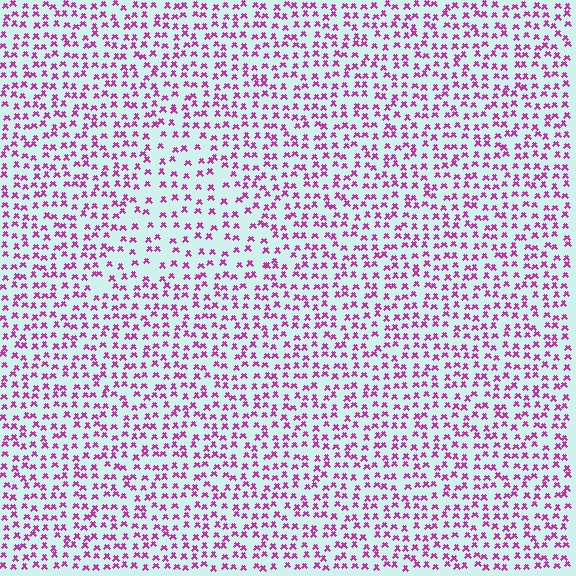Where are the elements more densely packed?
The elements are more densely packed outside the triangle boundary.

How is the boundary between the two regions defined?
The boundary is defined by a change in element density (approximately 1.6x ratio). All elements are the same color, size, and shape.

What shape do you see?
I see a triangle.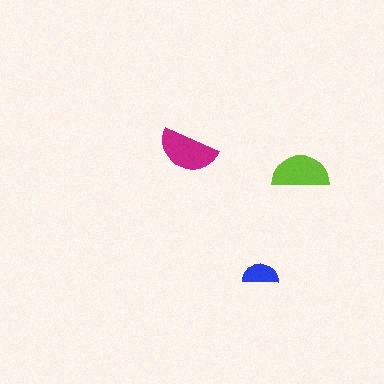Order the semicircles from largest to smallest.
the magenta one, the lime one, the blue one.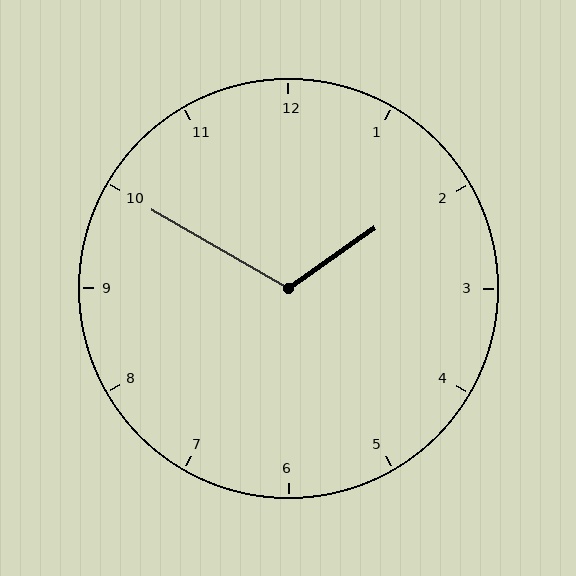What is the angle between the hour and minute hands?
Approximately 115 degrees.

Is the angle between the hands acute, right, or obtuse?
It is obtuse.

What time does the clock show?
1:50.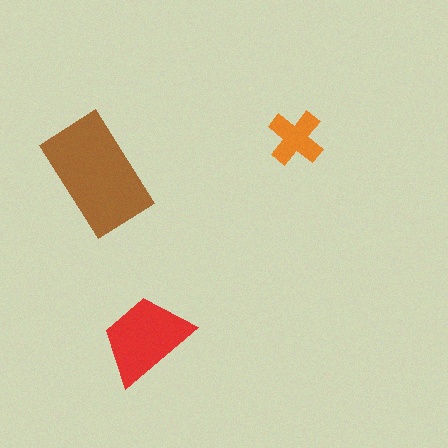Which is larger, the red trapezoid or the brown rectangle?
The brown rectangle.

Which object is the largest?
The brown rectangle.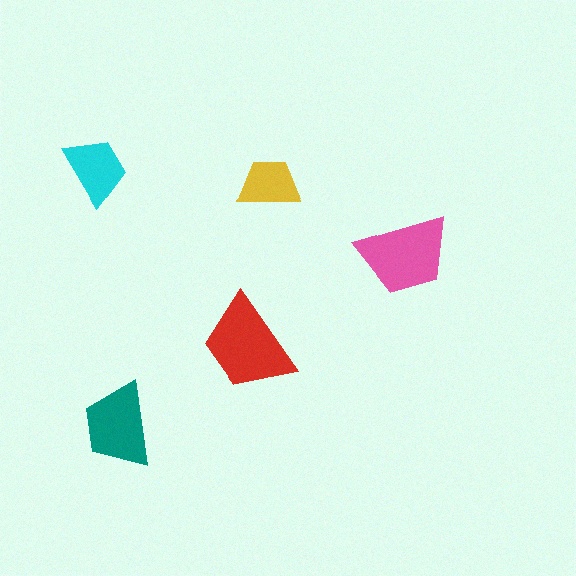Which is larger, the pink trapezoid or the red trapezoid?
The red one.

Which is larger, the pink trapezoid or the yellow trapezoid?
The pink one.